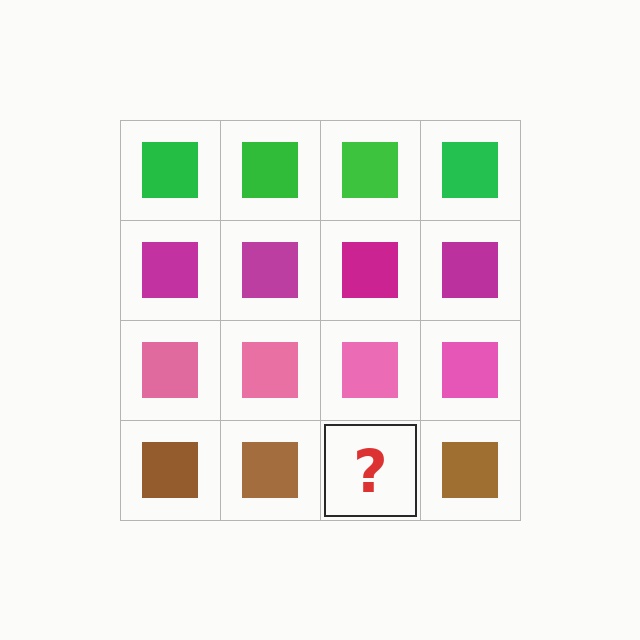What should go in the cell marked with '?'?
The missing cell should contain a brown square.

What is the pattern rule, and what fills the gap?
The rule is that each row has a consistent color. The gap should be filled with a brown square.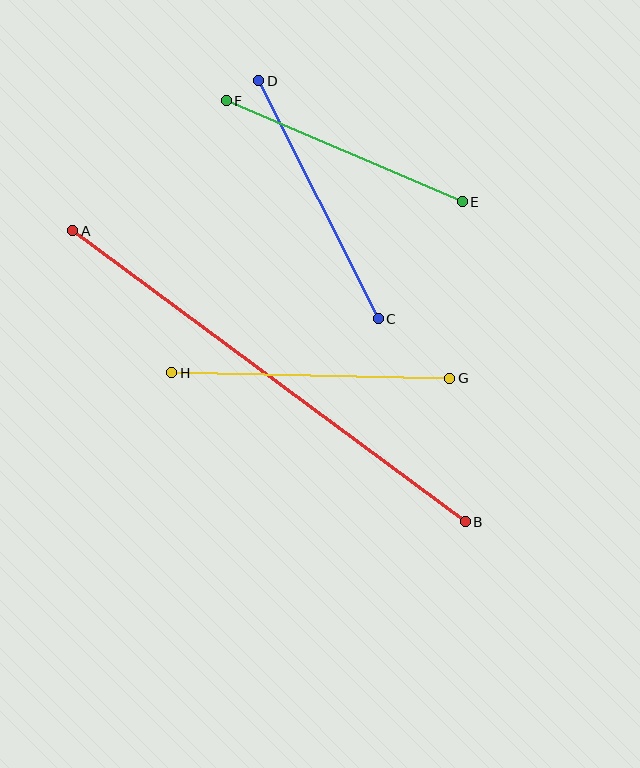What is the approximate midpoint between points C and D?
The midpoint is at approximately (319, 200) pixels.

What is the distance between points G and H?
The distance is approximately 278 pixels.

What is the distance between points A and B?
The distance is approximately 488 pixels.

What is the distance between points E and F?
The distance is approximately 257 pixels.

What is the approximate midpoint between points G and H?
The midpoint is at approximately (311, 376) pixels.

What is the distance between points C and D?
The distance is approximately 266 pixels.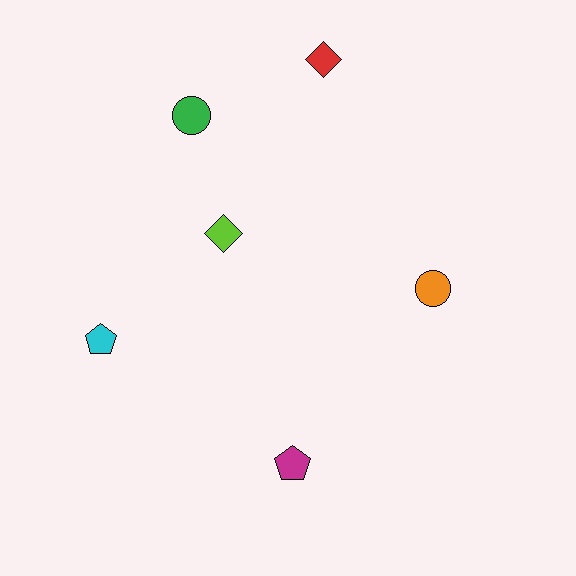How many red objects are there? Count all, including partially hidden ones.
There is 1 red object.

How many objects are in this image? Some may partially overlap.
There are 6 objects.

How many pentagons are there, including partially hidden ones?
There are 2 pentagons.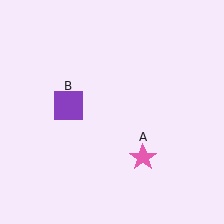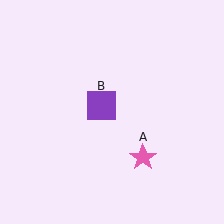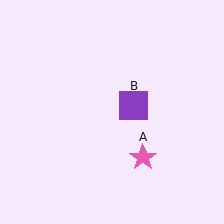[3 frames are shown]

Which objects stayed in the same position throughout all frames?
Pink star (object A) remained stationary.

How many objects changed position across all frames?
1 object changed position: purple square (object B).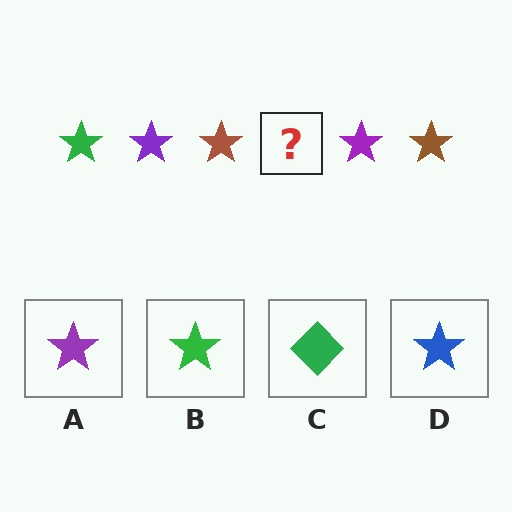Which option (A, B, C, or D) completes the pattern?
B.